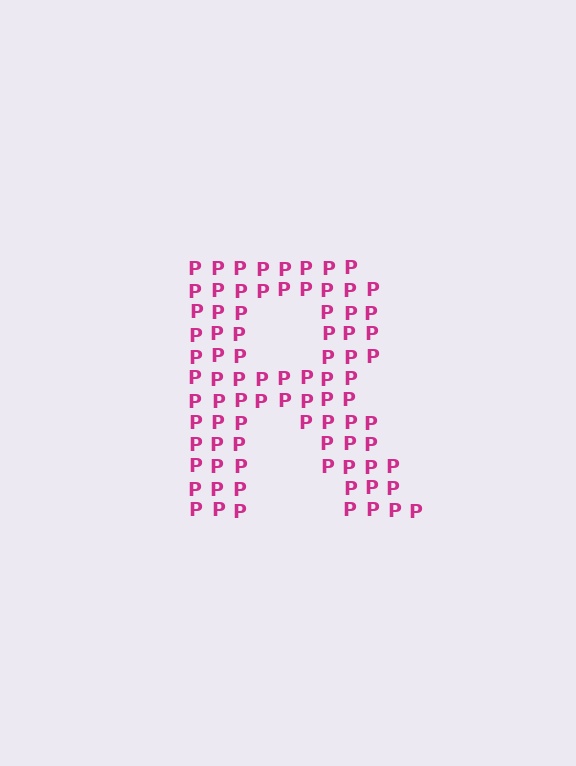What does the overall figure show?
The overall figure shows the letter R.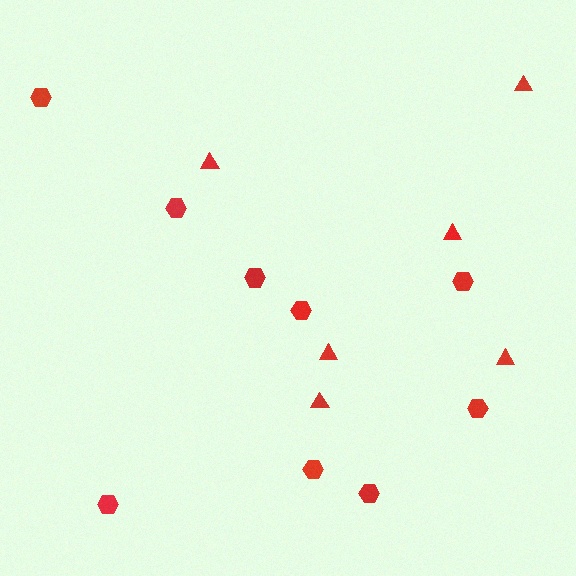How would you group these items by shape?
There are 2 groups: one group of triangles (6) and one group of hexagons (9).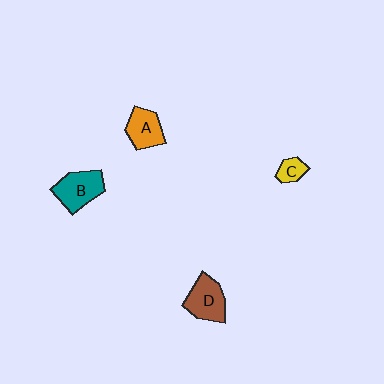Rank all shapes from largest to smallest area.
From largest to smallest: B (teal), D (brown), A (orange), C (yellow).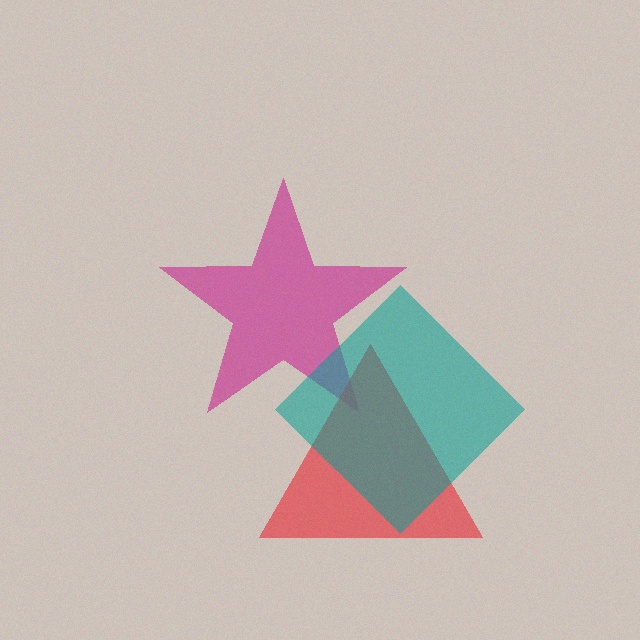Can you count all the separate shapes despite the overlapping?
Yes, there are 3 separate shapes.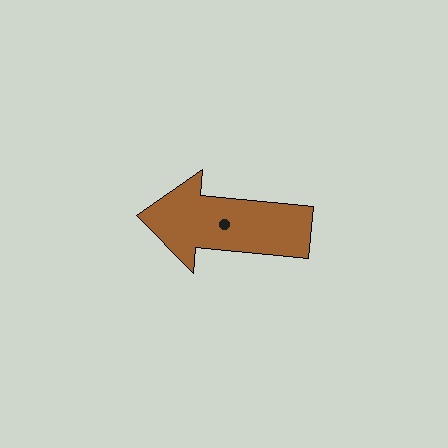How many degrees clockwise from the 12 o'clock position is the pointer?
Approximately 275 degrees.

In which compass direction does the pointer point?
West.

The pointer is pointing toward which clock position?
Roughly 9 o'clock.